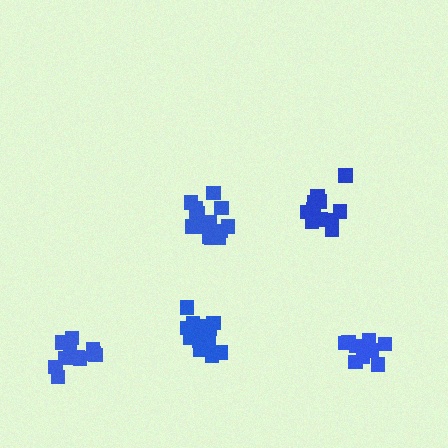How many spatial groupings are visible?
There are 5 spatial groupings.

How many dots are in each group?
Group 1: 13 dots, Group 2: 15 dots, Group 3: 15 dots, Group 4: 12 dots, Group 5: 9 dots (64 total).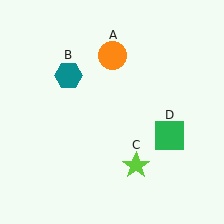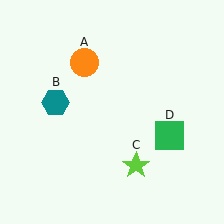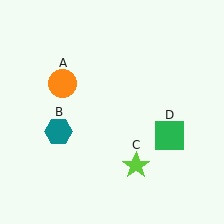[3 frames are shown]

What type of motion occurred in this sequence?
The orange circle (object A), teal hexagon (object B) rotated counterclockwise around the center of the scene.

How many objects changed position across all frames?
2 objects changed position: orange circle (object A), teal hexagon (object B).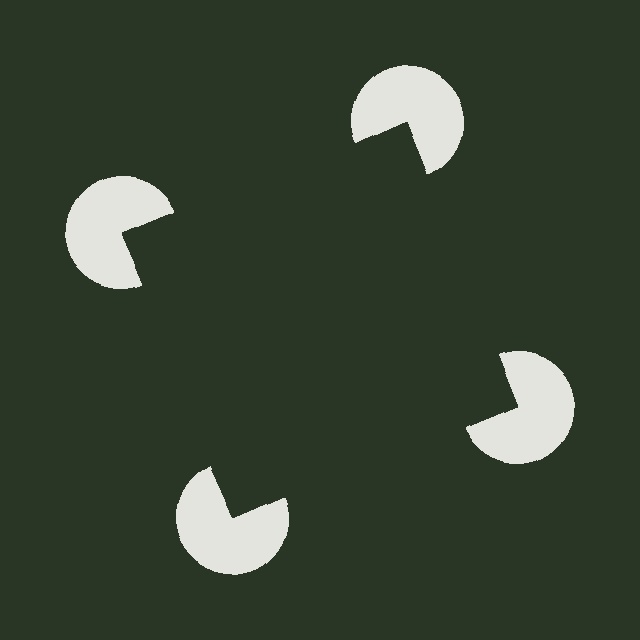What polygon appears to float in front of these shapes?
An illusory square — its edges are inferred from the aligned wedge cuts in the pac-man discs, not physically drawn.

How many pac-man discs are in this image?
There are 4 — one at each vertex of the illusory square.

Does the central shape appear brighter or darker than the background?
It typically appears slightly darker than the background, even though no actual brightness change is drawn.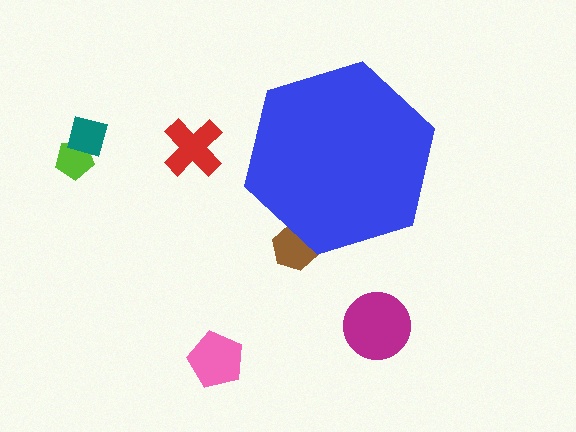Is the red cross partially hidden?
No, the red cross is fully visible.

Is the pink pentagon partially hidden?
No, the pink pentagon is fully visible.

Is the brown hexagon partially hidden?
Yes, the brown hexagon is partially hidden behind the blue hexagon.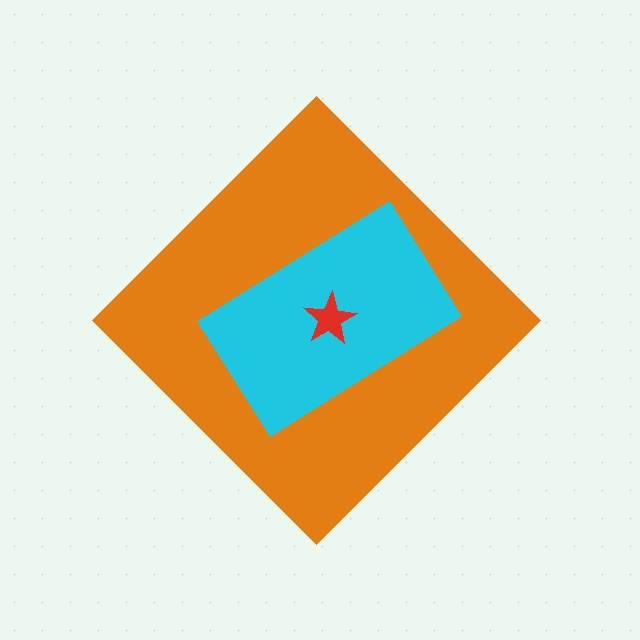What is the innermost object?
The red star.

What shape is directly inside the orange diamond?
The cyan rectangle.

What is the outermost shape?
The orange diamond.